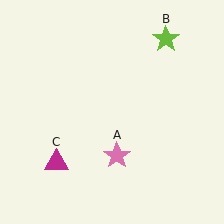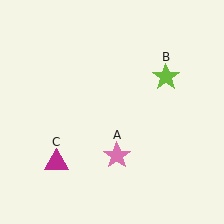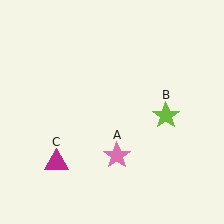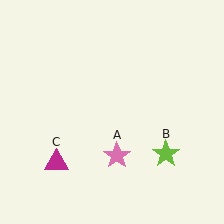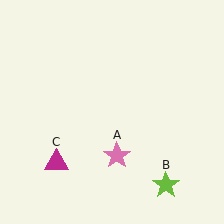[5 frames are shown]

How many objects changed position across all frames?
1 object changed position: lime star (object B).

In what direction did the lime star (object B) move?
The lime star (object B) moved down.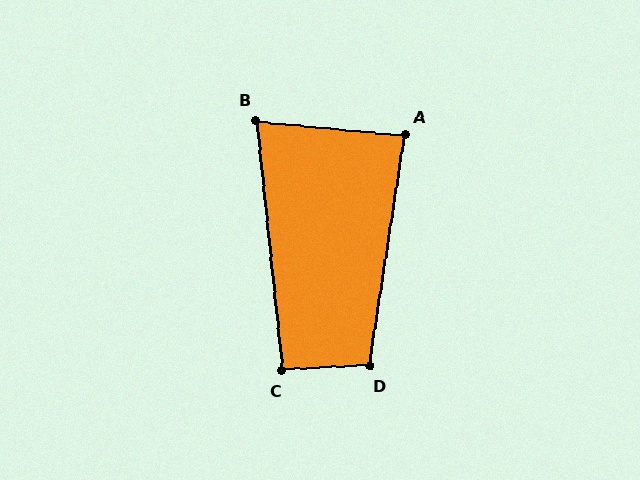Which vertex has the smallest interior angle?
B, at approximately 79 degrees.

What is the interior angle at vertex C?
Approximately 93 degrees (approximately right).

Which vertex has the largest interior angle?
D, at approximately 101 degrees.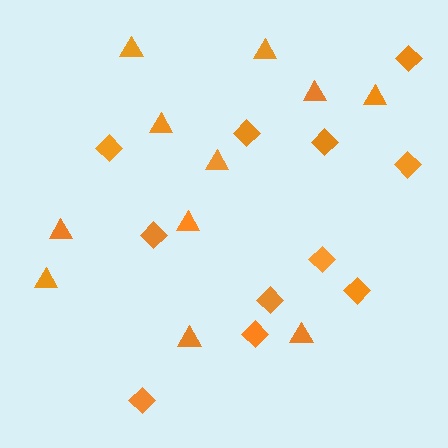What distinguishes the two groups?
There are 2 groups: one group of diamonds (11) and one group of triangles (11).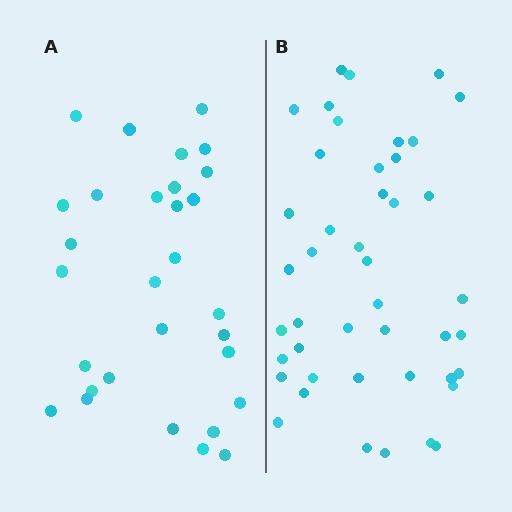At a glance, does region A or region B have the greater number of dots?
Region B (the right region) has more dots.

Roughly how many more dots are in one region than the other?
Region B has approximately 15 more dots than region A.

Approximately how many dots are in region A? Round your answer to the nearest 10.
About 30 dots.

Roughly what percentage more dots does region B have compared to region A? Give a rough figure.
About 45% more.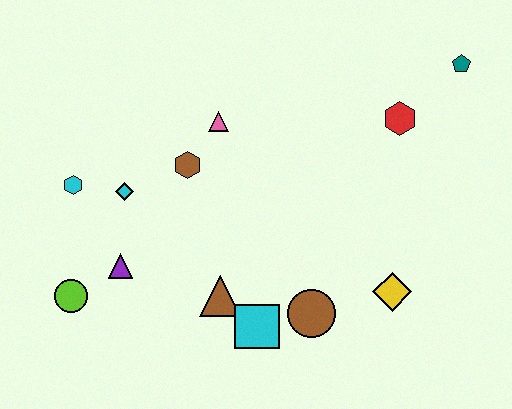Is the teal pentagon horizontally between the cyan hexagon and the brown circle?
No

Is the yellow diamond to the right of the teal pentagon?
No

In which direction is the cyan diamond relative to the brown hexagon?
The cyan diamond is to the left of the brown hexagon.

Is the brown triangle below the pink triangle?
Yes